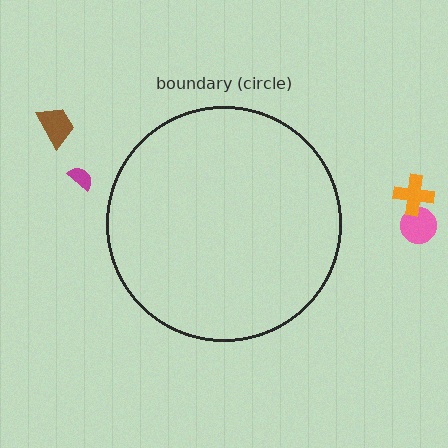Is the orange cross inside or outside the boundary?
Outside.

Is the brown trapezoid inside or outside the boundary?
Outside.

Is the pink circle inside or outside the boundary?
Outside.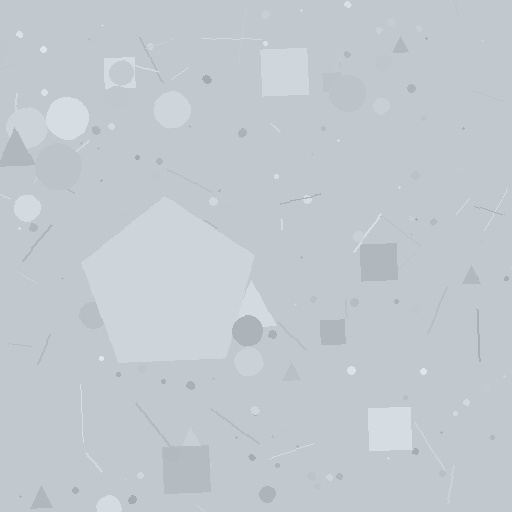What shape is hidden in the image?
A pentagon is hidden in the image.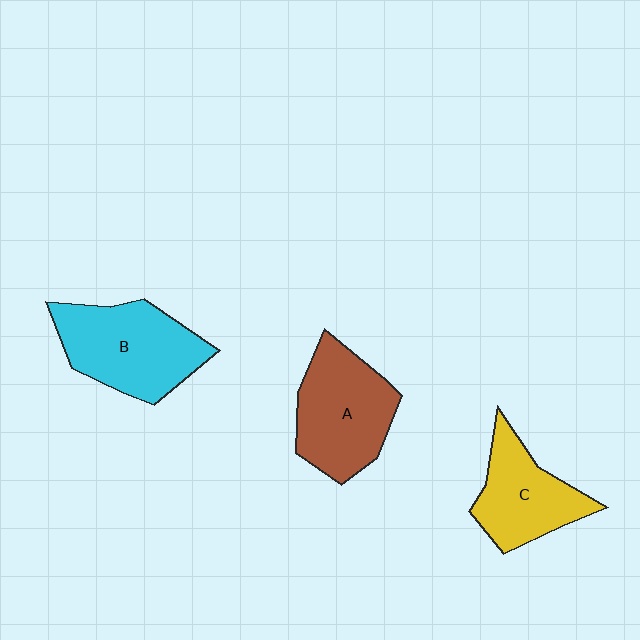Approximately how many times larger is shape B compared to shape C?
Approximately 1.3 times.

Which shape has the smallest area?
Shape C (yellow).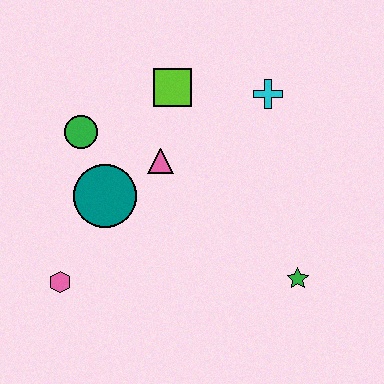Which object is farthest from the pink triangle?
The green star is farthest from the pink triangle.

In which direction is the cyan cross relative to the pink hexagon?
The cyan cross is to the right of the pink hexagon.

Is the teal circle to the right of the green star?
No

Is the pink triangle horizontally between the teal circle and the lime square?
Yes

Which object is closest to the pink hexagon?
The teal circle is closest to the pink hexagon.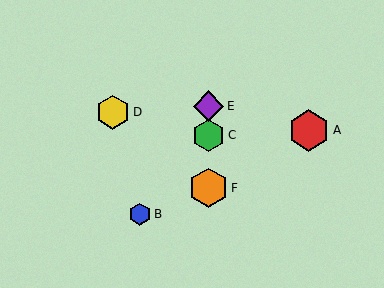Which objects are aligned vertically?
Objects C, E, F are aligned vertically.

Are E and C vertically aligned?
Yes, both are at x≈209.